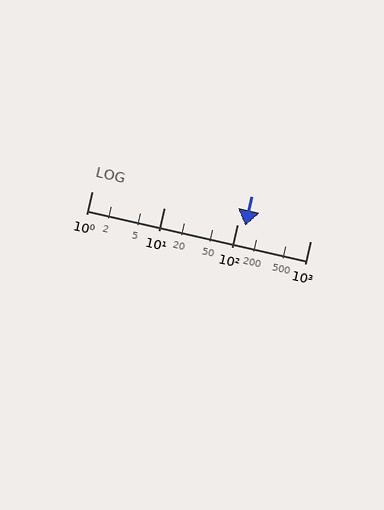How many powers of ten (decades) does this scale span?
The scale spans 3 decades, from 1 to 1000.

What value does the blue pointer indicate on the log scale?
The pointer indicates approximately 130.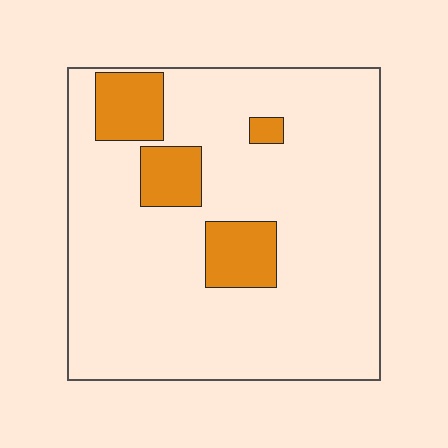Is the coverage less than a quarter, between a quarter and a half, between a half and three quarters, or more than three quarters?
Less than a quarter.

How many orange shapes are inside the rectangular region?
4.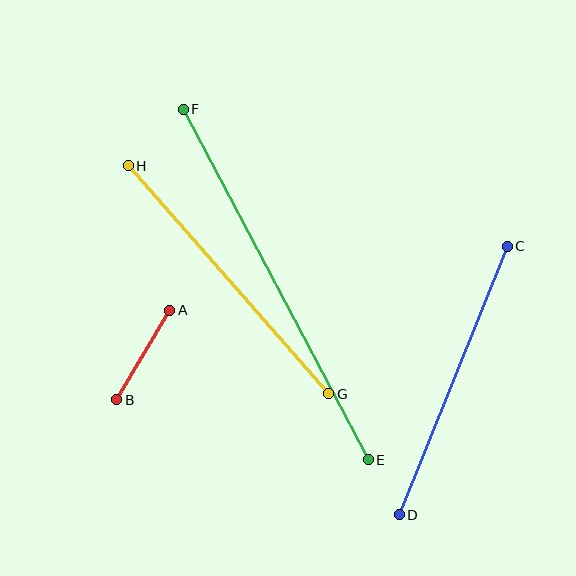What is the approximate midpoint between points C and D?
The midpoint is at approximately (453, 380) pixels.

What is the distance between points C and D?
The distance is approximately 290 pixels.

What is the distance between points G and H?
The distance is approximately 304 pixels.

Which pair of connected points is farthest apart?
Points E and F are farthest apart.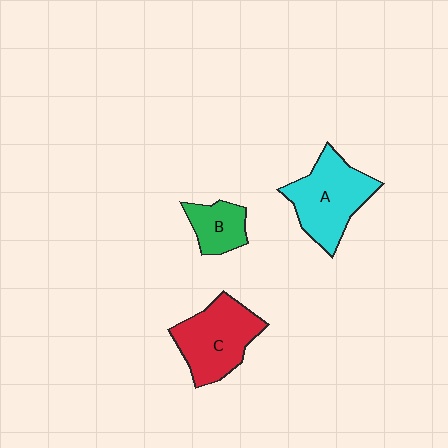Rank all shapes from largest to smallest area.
From largest to smallest: A (cyan), C (red), B (green).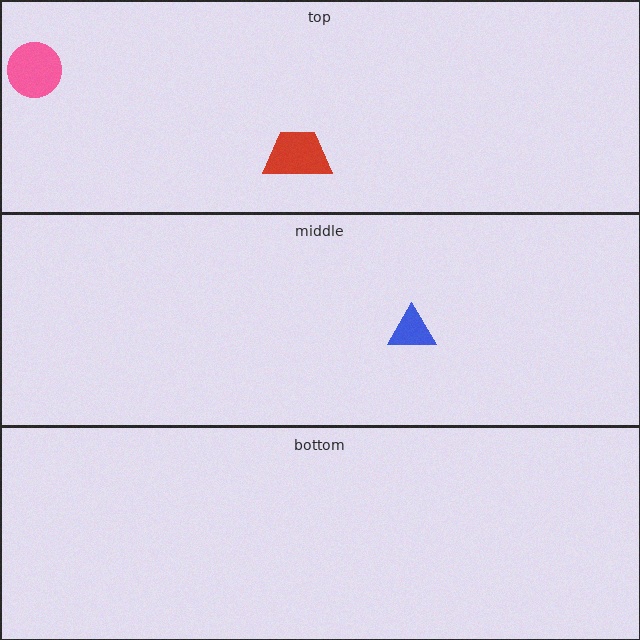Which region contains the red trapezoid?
The top region.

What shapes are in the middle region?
The blue triangle.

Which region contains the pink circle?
The top region.